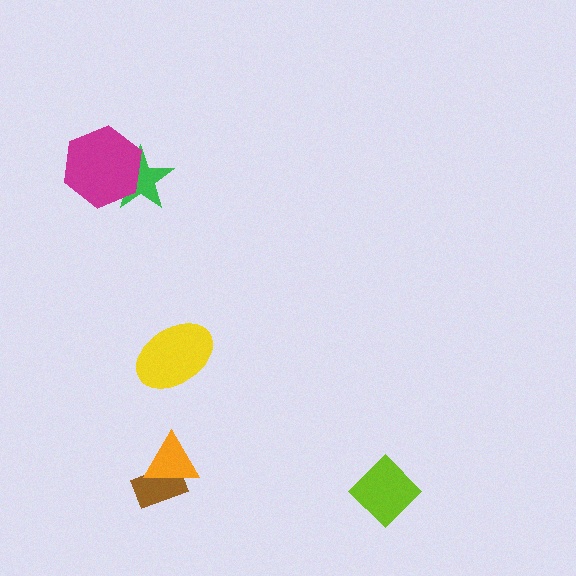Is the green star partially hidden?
Yes, it is partially covered by another shape.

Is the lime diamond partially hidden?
No, no other shape covers it.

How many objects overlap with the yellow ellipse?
0 objects overlap with the yellow ellipse.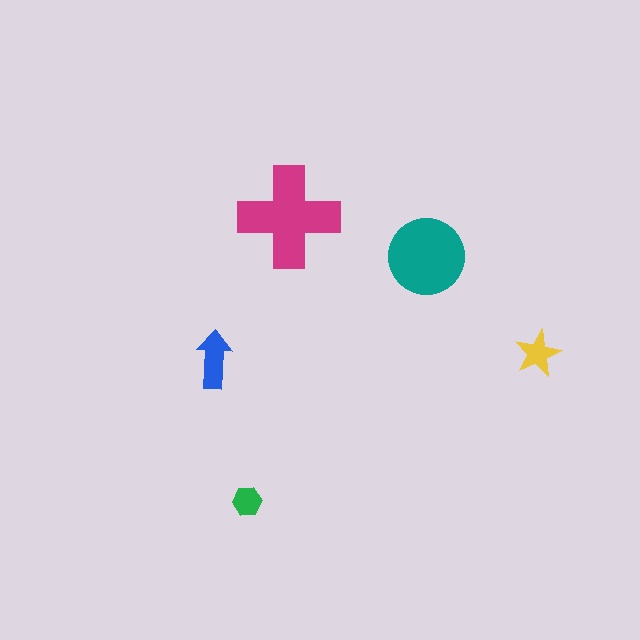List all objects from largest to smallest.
The magenta cross, the teal circle, the blue arrow, the yellow star, the green hexagon.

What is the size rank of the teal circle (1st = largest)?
2nd.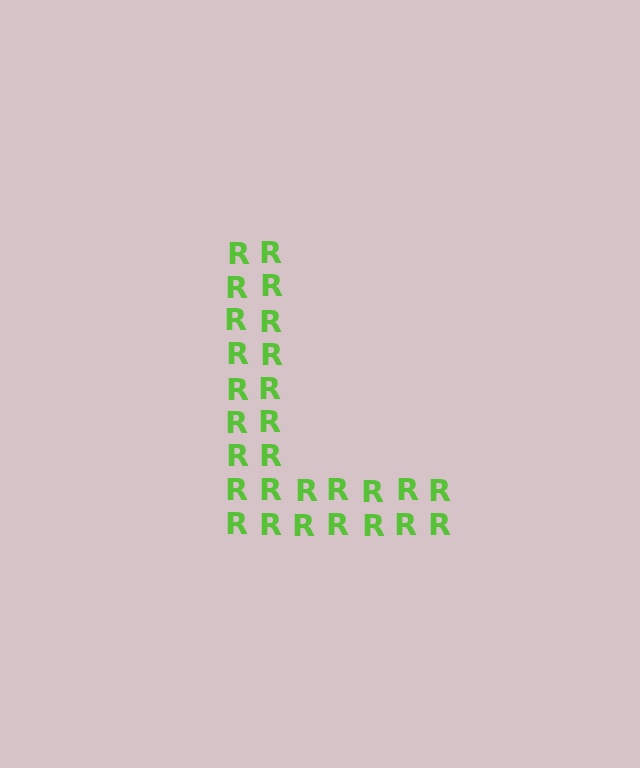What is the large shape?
The large shape is the letter L.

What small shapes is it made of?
It is made of small letter R's.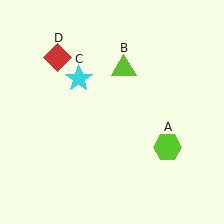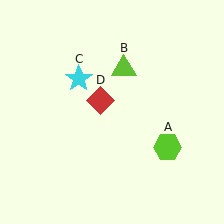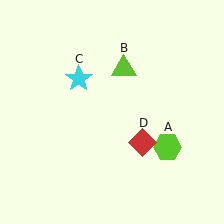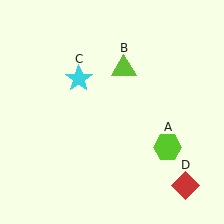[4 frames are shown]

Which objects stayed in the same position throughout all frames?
Lime hexagon (object A) and lime triangle (object B) and cyan star (object C) remained stationary.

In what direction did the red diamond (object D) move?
The red diamond (object D) moved down and to the right.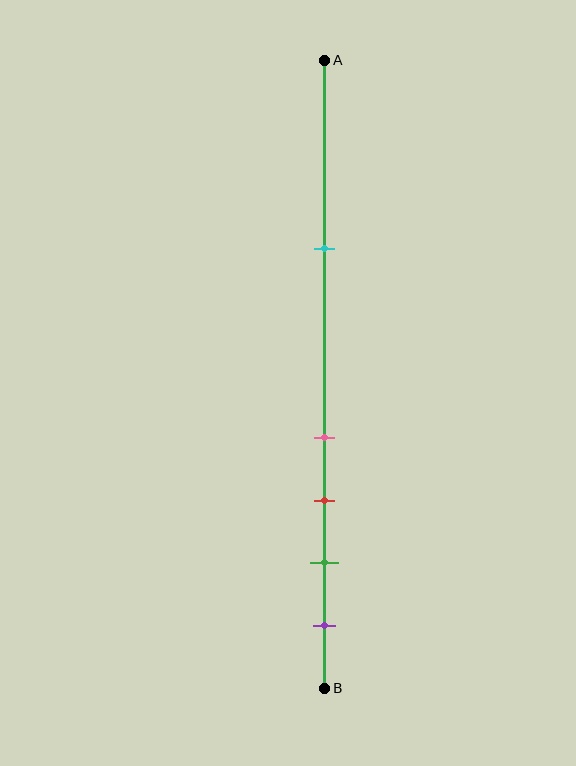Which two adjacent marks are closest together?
The pink and red marks are the closest adjacent pair.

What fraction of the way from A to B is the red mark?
The red mark is approximately 70% (0.7) of the way from A to B.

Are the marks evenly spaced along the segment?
No, the marks are not evenly spaced.